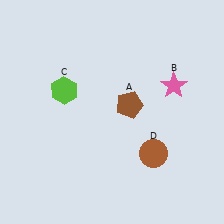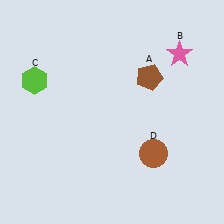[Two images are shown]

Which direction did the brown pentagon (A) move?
The brown pentagon (A) moved up.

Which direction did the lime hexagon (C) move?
The lime hexagon (C) moved left.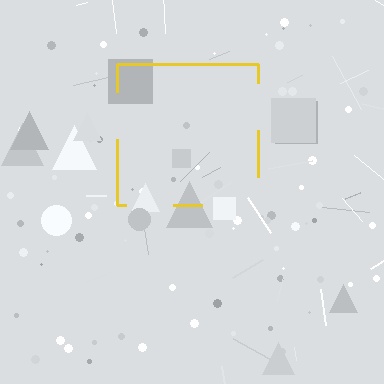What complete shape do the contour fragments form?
The contour fragments form a square.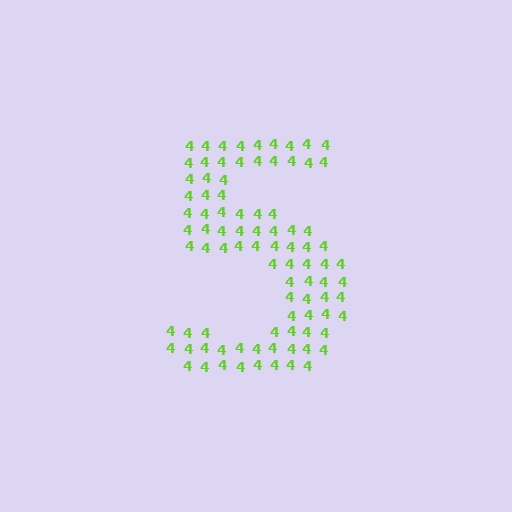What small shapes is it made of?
It is made of small digit 4's.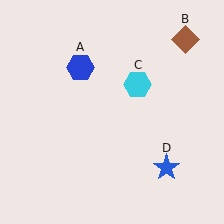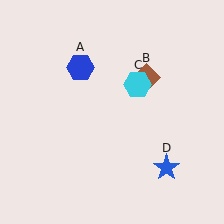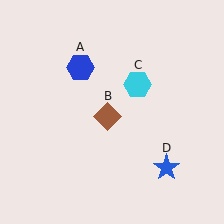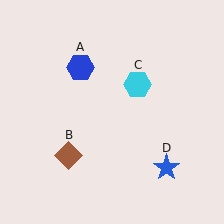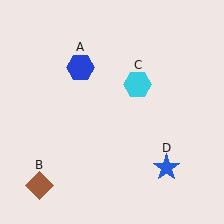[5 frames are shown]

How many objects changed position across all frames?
1 object changed position: brown diamond (object B).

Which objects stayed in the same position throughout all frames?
Blue hexagon (object A) and cyan hexagon (object C) and blue star (object D) remained stationary.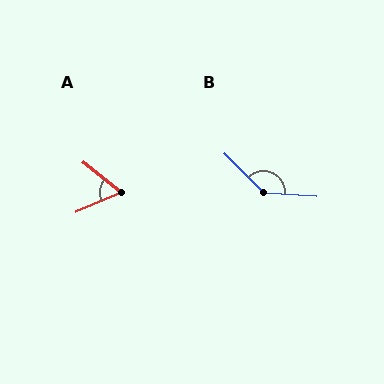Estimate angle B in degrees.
Approximately 138 degrees.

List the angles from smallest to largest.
A (61°), B (138°).